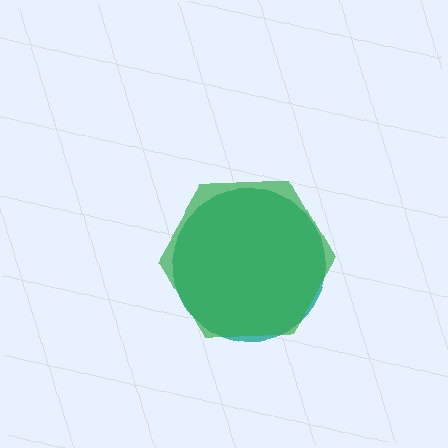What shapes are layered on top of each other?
The layered shapes are: a teal circle, a green hexagon.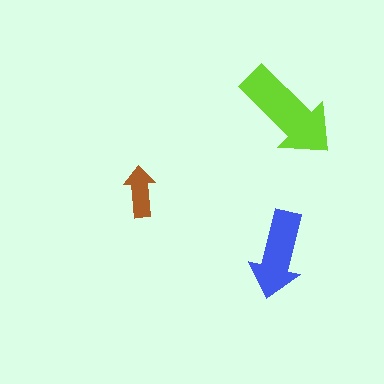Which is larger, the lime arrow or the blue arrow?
The lime one.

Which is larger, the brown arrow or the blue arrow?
The blue one.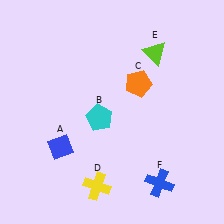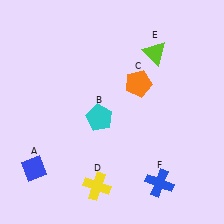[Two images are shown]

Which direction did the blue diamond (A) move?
The blue diamond (A) moved left.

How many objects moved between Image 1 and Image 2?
1 object moved between the two images.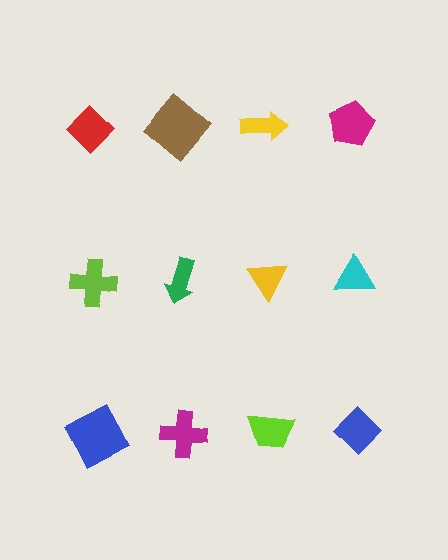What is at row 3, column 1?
A blue square.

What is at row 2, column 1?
A lime cross.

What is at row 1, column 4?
A magenta pentagon.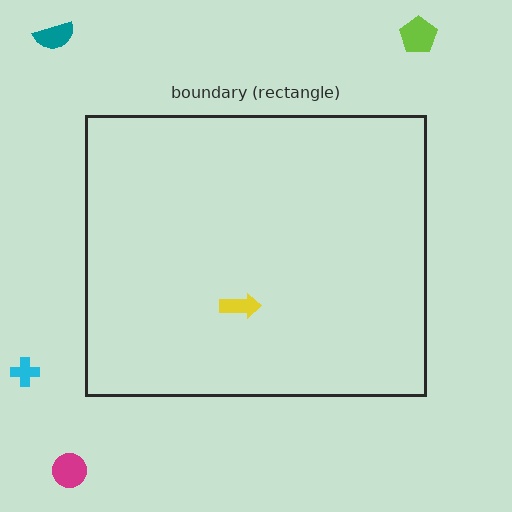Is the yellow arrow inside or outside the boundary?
Inside.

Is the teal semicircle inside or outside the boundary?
Outside.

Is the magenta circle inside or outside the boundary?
Outside.